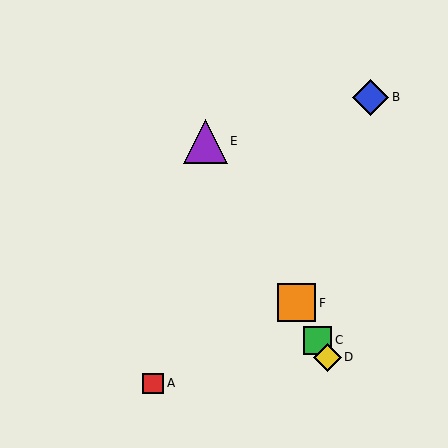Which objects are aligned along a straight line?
Objects C, D, E, F are aligned along a straight line.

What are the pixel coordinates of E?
Object E is at (205, 141).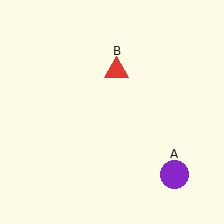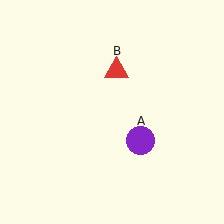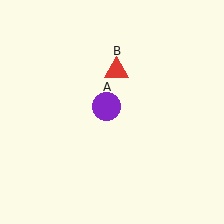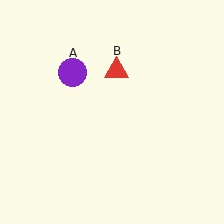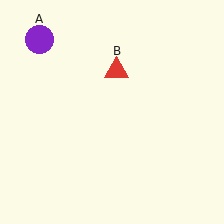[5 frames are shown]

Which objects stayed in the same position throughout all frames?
Red triangle (object B) remained stationary.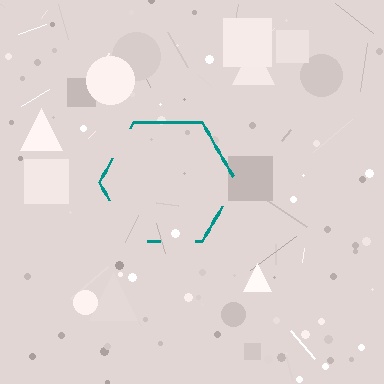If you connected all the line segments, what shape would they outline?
They would outline a hexagon.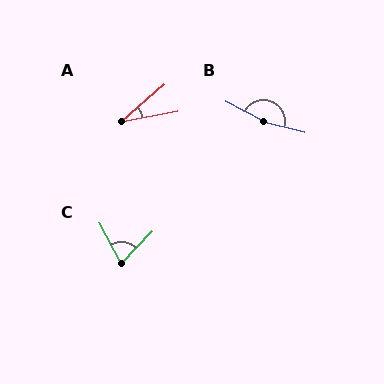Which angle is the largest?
B, at approximately 167 degrees.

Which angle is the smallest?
A, at approximately 30 degrees.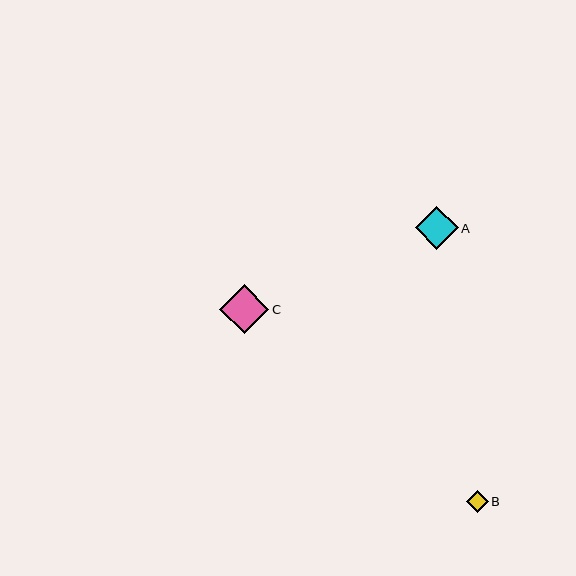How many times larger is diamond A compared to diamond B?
Diamond A is approximately 2.0 times the size of diamond B.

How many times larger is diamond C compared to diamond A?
Diamond C is approximately 1.2 times the size of diamond A.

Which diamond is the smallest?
Diamond B is the smallest with a size of approximately 21 pixels.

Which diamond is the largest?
Diamond C is the largest with a size of approximately 49 pixels.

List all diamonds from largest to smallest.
From largest to smallest: C, A, B.